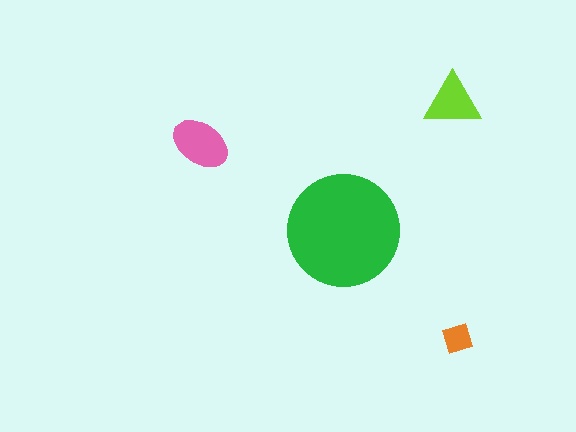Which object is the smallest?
The orange diamond.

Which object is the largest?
The green circle.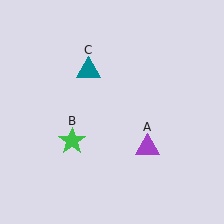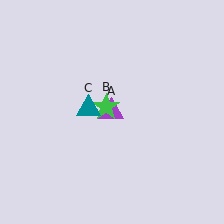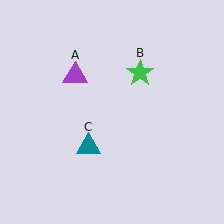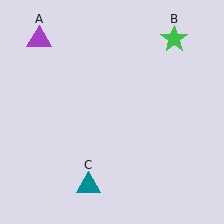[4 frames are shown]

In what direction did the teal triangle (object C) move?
The teal triangle (object C) moved down.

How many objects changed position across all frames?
3 objects changed position: purple triangle (object A), green star (object B), teal triangle (object C).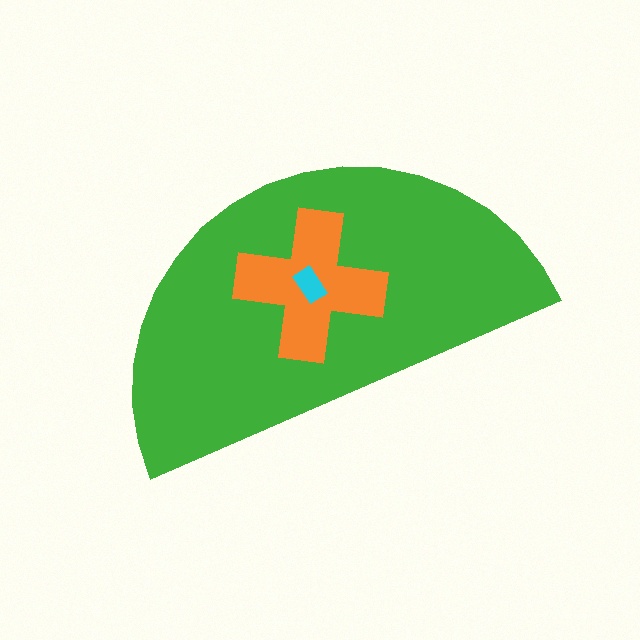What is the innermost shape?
The cyan rectangle.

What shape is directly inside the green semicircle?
The orange cross.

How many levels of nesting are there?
3.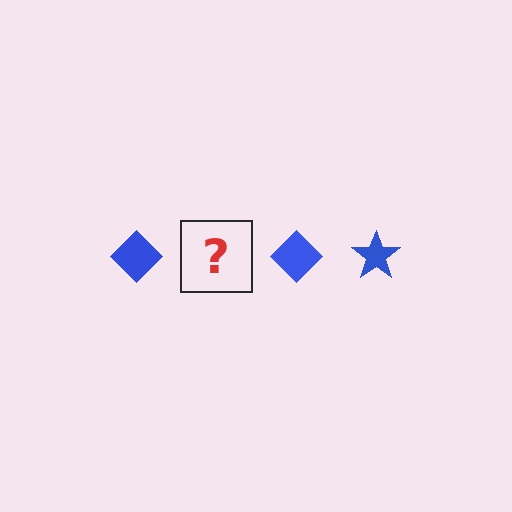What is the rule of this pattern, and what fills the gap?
The rule is that the pattern cycles through diamond, star shapes in blue. The gap should be filled with a blue star.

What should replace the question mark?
The question mark should be replaced with a blue star.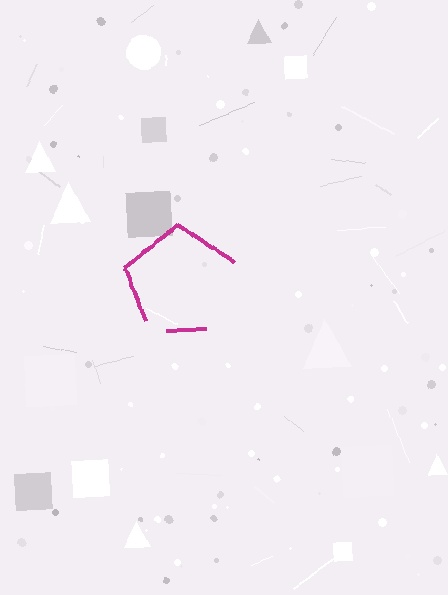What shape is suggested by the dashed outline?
The dashed outline suggests a pentagon.